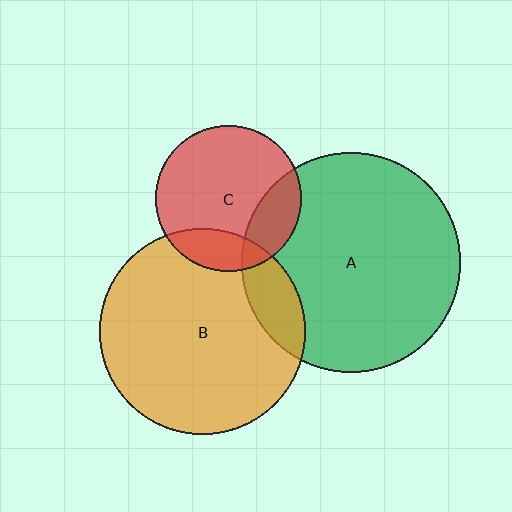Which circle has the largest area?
Circle A (green).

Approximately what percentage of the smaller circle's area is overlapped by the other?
Approximately 15%.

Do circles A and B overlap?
Yes.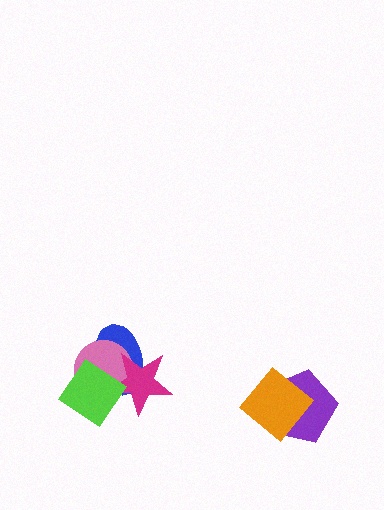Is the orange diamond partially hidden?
No, no other shape covers it.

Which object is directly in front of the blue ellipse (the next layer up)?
The pink circle is directly in front of the blue ellipse.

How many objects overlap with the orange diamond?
1 object overlaps with the orange diamond.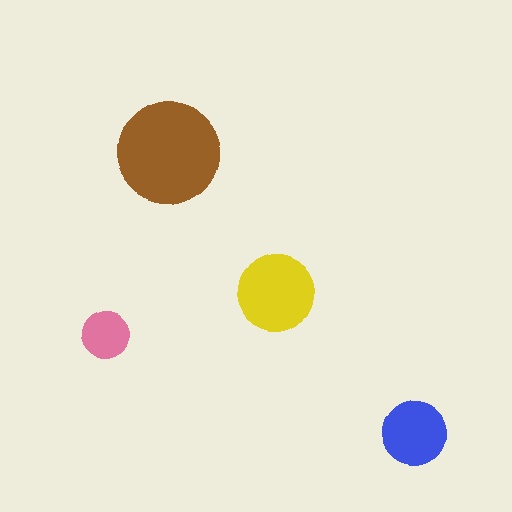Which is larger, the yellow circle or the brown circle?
The brown one.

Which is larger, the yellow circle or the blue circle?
The yellow one.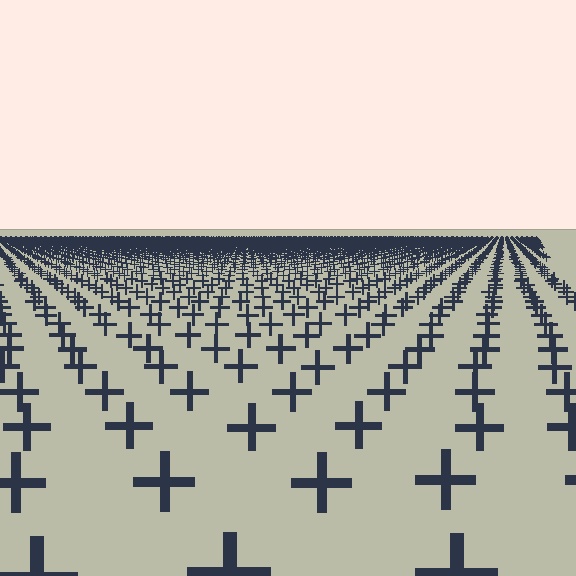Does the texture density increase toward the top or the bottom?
Density increases toward the top.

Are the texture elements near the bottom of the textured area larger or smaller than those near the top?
Larger. Near the bottom, elements are closer to the viewer and appear at a bigger on-screen size.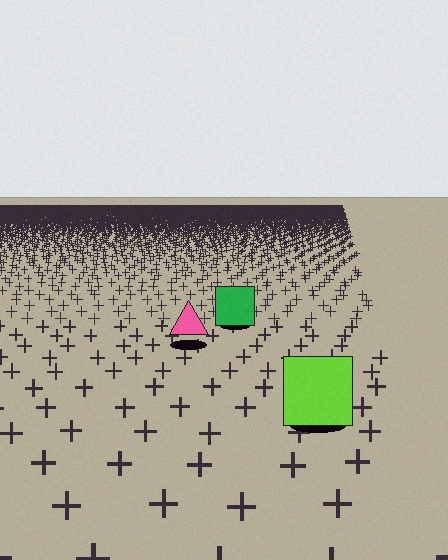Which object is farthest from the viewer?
The green square is farthest from the viewer. It appears smaller and the ground texture around it is denser.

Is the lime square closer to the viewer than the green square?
Yes. The lime square is closer — you can tell from the texture gradient: the ground texture is coarser near it.